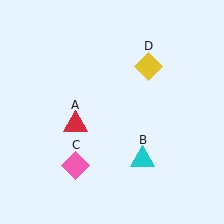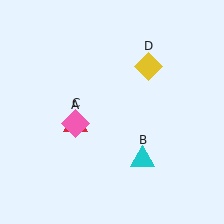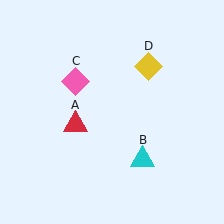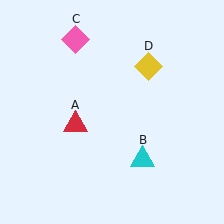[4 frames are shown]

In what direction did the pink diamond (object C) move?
The pink diamond (object C) moved up.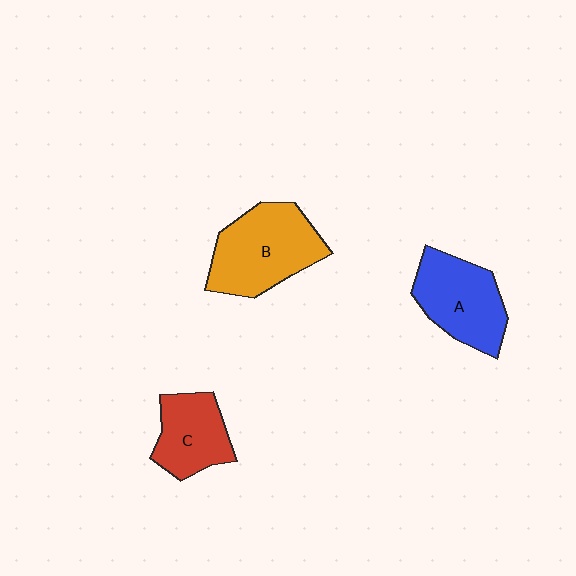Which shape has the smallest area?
Shape C (red).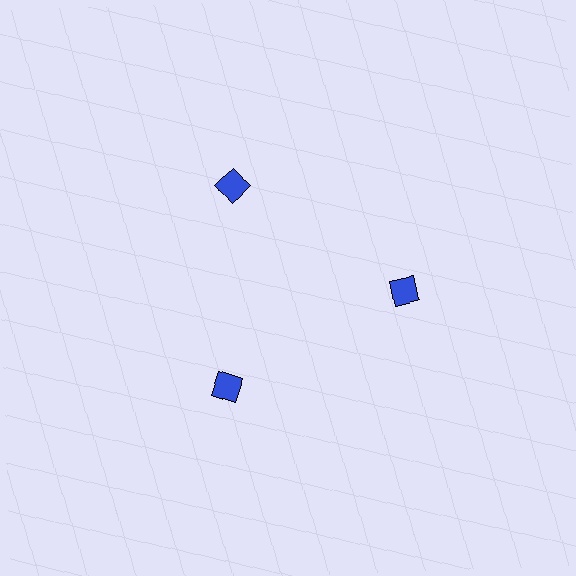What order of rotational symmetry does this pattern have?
This pattern has 3-fold rotational symmetry.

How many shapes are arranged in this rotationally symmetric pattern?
There are 3 shapes, arranged in 3 groups of 1.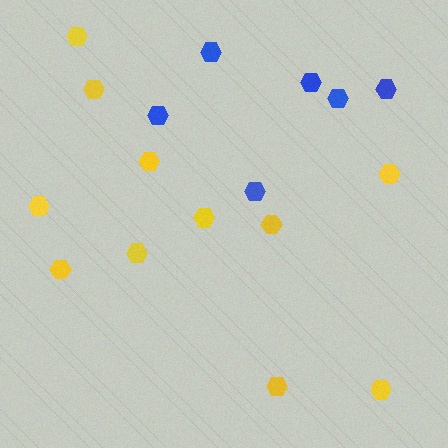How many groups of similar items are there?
There are 2 groups: one group of yellow hexagons (11) and one group of blue hexagons (6).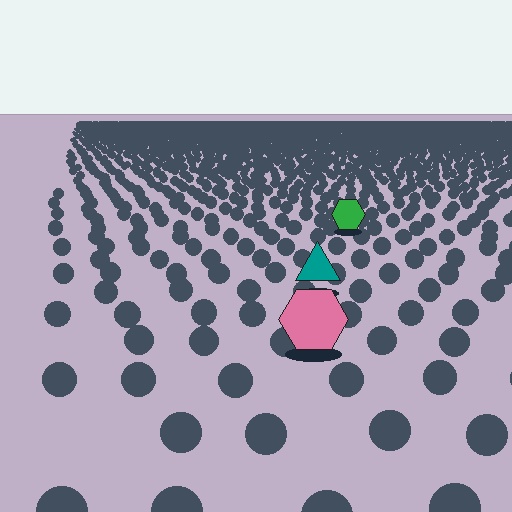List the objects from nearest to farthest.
From nearest to farthest: the pink hexagon, the teal triangle, the green hexagon.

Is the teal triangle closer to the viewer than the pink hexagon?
No. The pink hexagon is closer — you can tell from the texture gradient: the ground texture is coarser near it.